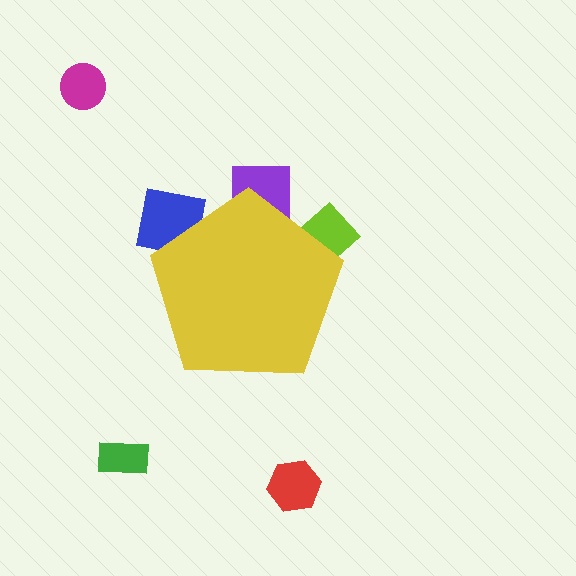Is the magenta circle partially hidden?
No, the magenta circle is fully visible.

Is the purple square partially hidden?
Yes, the purple square is partially hidden behind the yellow pentagon.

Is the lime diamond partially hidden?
Yes, the lime diamond is partially hidden behind the yellow pentagon.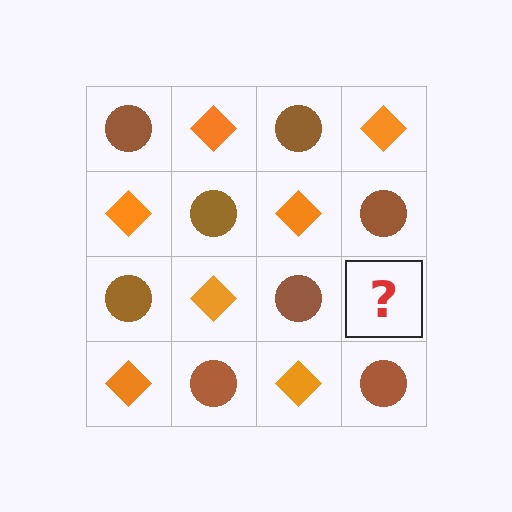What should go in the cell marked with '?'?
The missing cell should contain an orange diamond.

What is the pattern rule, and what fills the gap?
The rule is that it alternates brown circle and orange diamond in a checkerboard pattern. The gap should be filled with an orange diamond.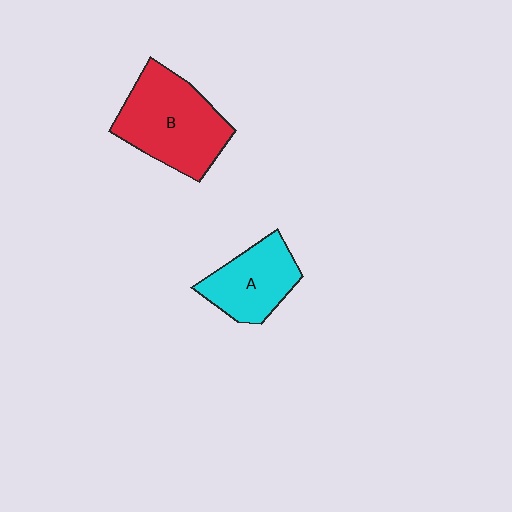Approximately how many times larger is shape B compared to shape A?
Approximately 1.5 times.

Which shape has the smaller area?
Shape A (cyan).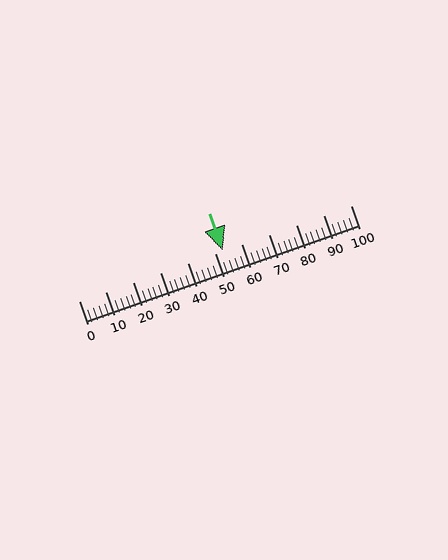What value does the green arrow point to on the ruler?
The green arrow points to approximately 53.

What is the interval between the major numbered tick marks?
The major tick marks are spaced 10 units apart.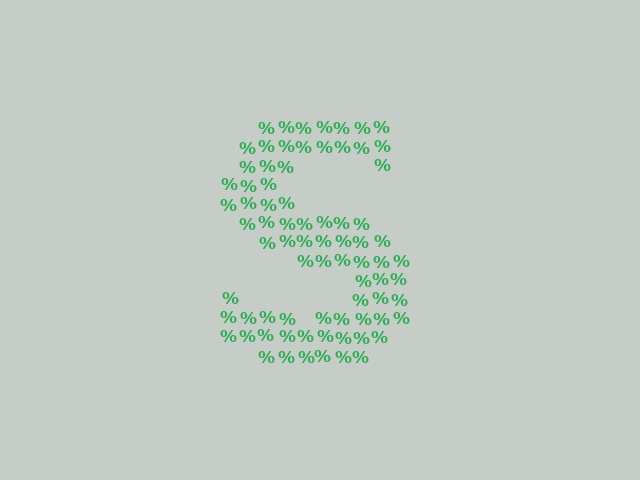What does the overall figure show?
The overall figure shows the letter S.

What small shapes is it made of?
It is made of small percent signs.